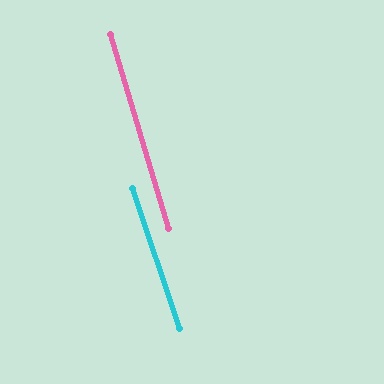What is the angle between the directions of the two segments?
Approximately 2 degrees.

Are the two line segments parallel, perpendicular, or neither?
Parallel — their directions differ by only 1.8°.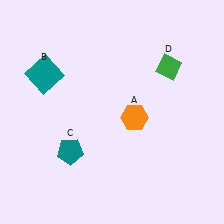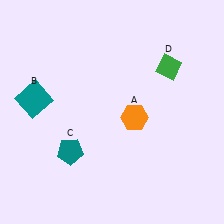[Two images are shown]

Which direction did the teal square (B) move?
The teal square (B) moved down.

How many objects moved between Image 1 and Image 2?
1 object moved between the two images.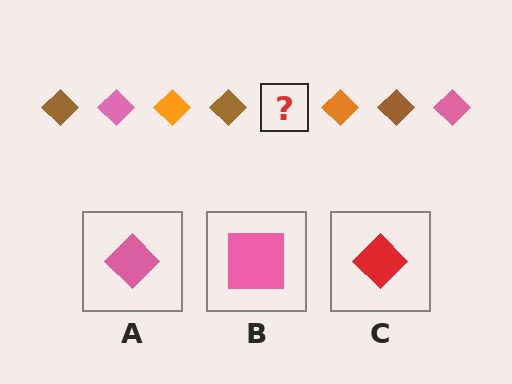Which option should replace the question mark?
Option A.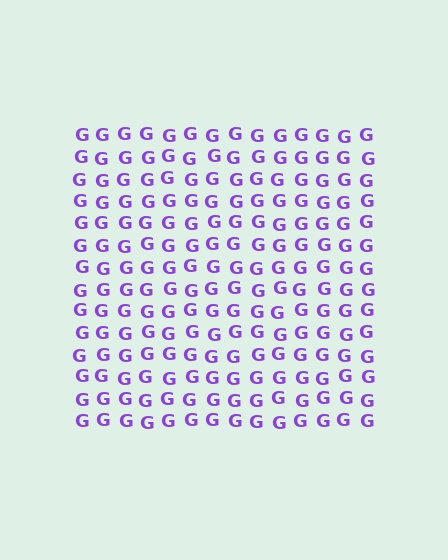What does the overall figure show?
The overall figure shows a square.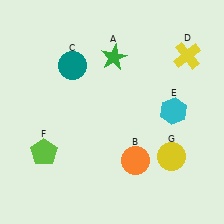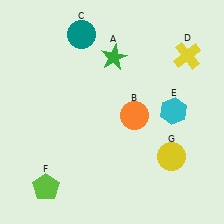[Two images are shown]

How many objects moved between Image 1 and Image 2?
3 objects moved between the two images.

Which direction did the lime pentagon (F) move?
The lime pentagon (F) moved down.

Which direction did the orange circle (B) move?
The orange circle (B) moved up.